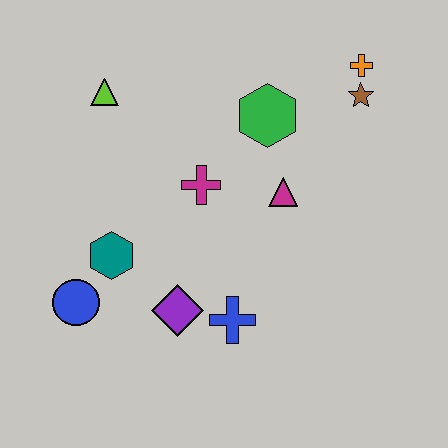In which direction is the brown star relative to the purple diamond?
The brown star is above the purple diamond.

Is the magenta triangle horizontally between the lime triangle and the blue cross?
No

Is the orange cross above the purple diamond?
Yes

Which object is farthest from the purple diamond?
The orange cross is farthest from the purple diamond.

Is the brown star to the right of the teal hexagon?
Yes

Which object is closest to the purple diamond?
The blue cross is closest to the purple diamond.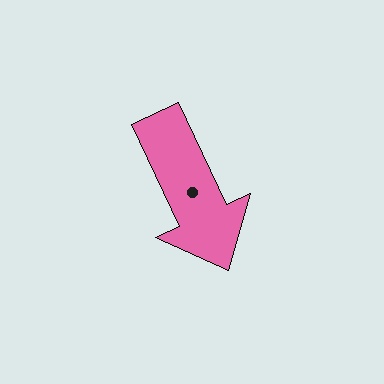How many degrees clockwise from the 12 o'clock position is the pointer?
Approximately 155 degrees.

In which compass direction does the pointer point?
Southeast.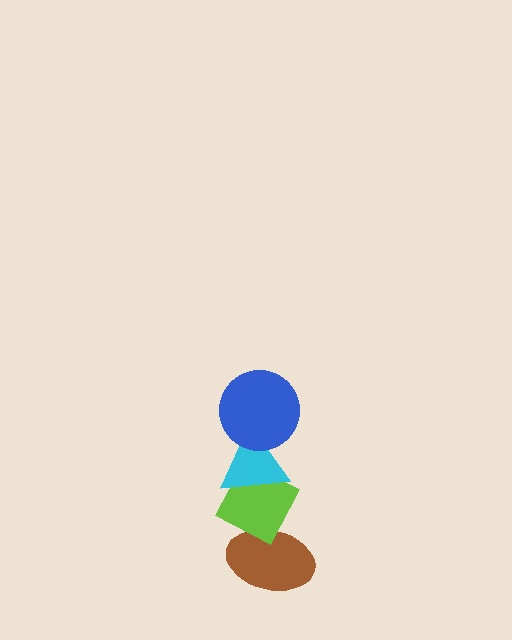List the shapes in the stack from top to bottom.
From top to bottom: the blue circle, the cyan triangle, the lime diamond, the brown ellipse.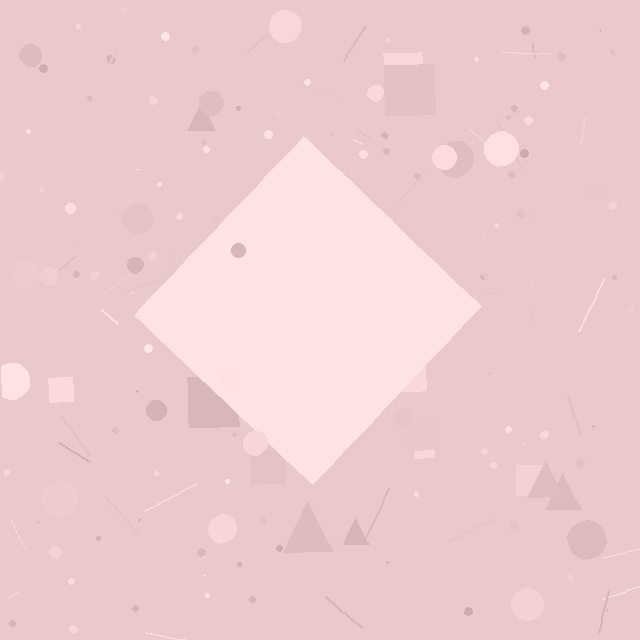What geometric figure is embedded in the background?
A diamond is embedded in the background.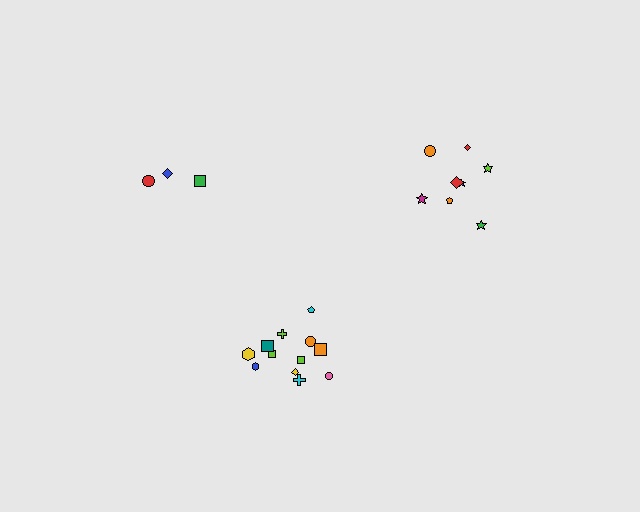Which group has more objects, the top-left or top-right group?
The top-right group.